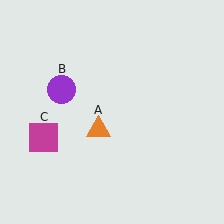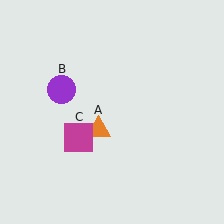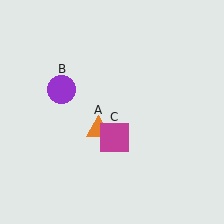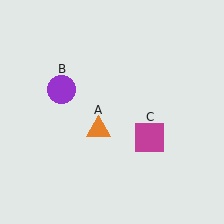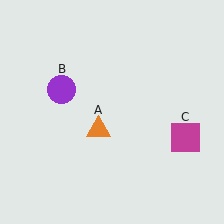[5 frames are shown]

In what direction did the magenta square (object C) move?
The magenta square (object C) moved right.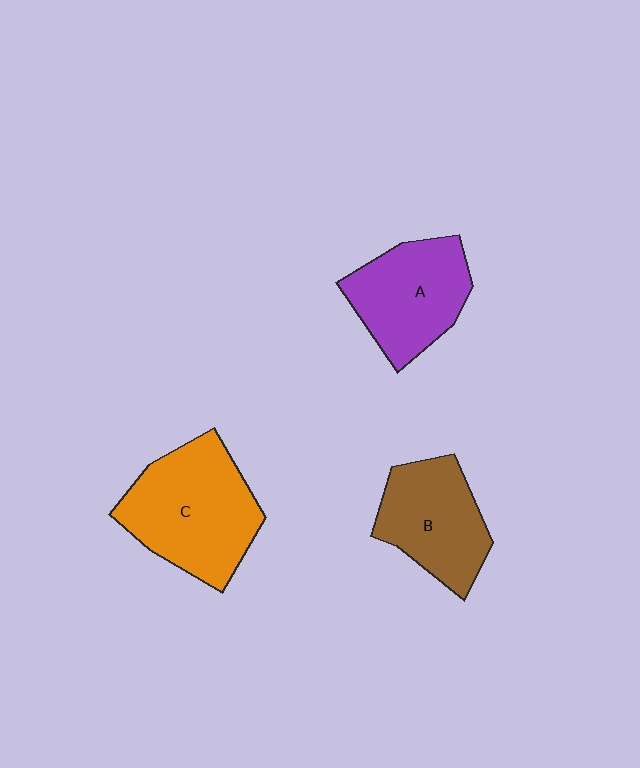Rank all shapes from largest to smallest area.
From largest to smallest: C (orange), A (purple), B (brown).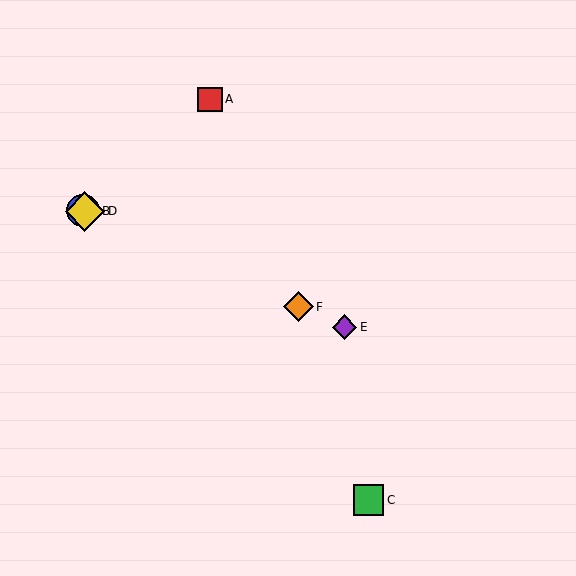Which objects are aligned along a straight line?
Objects B, D, E, F are aligned along a straight line.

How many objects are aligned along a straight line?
4 objects (B, D, E, F) are aligned along a straight line.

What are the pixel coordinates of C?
Object C is at (368, 500).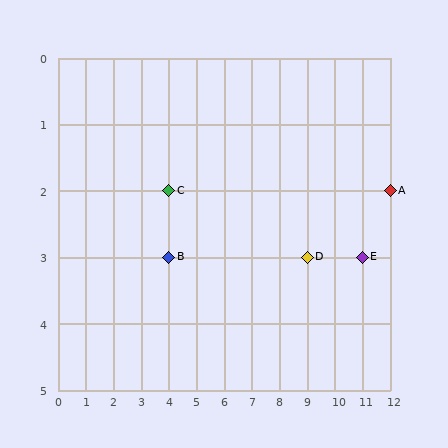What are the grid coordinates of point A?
Point A is at grid coordinates (12, 2).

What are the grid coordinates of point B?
Point B is at grid coordinates (4, 3).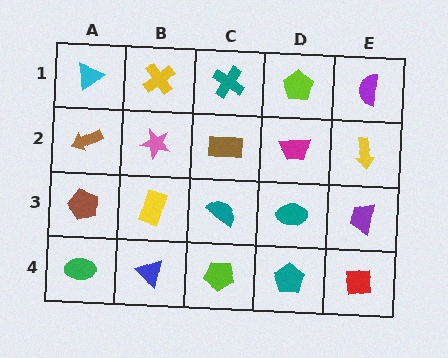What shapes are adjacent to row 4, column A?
A brown pentagon (row 3, column A), a blue triangle (row 4, column B).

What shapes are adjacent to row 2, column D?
A lime pentagon (row 1, column D), a teal ellipse (row 3, column D), a brown rectangle (row 2, column C), a yellow arrow (row 2, column E).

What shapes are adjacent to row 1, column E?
A yellow arrow (row 2, column E), a lime pentagon (row 1, column D).